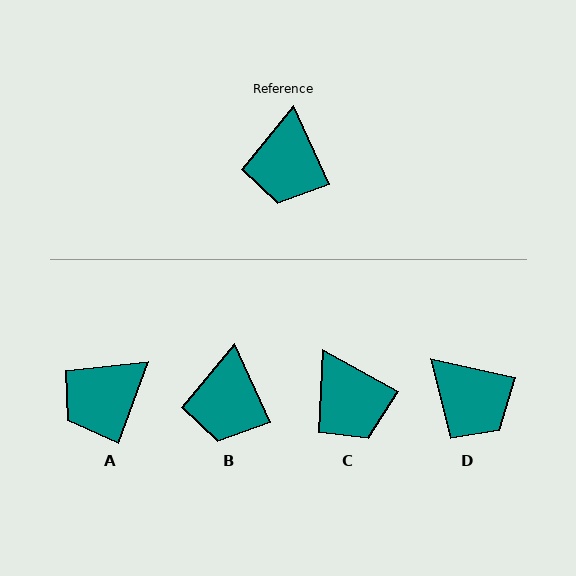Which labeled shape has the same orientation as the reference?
B.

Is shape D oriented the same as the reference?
No, it is off by about 53 degrees.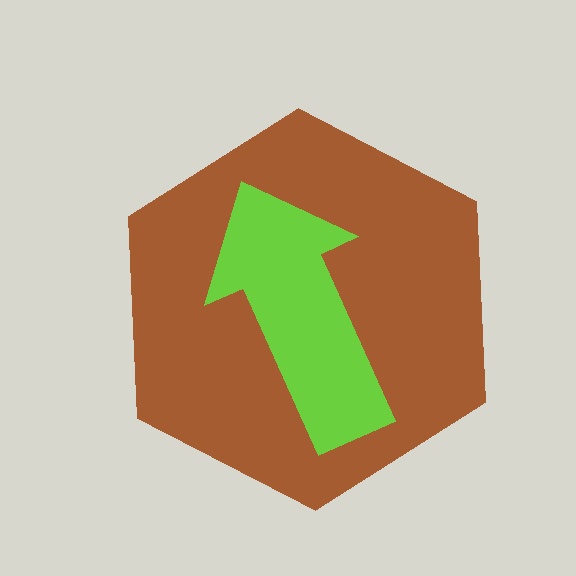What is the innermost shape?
The lime arrow.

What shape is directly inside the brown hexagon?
The lime arrow.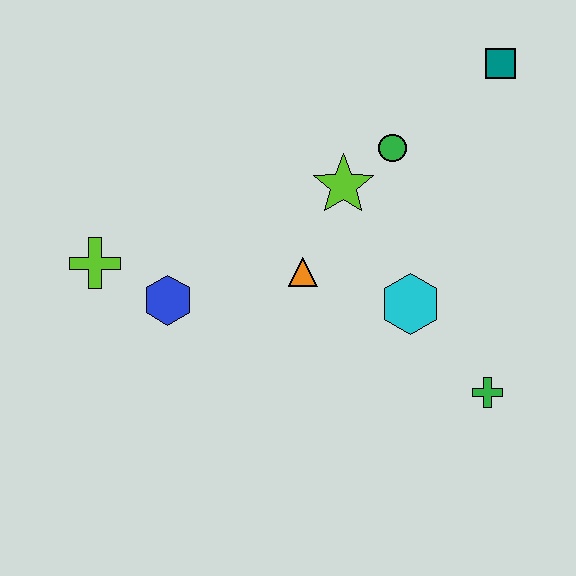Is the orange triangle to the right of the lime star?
No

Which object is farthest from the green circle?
The lime cross is farthest from the green circle.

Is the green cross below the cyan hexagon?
Yes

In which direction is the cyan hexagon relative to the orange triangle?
The cyan hexagon is to the right of the orange triangle.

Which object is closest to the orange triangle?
The lime star is closest to the orange triangle.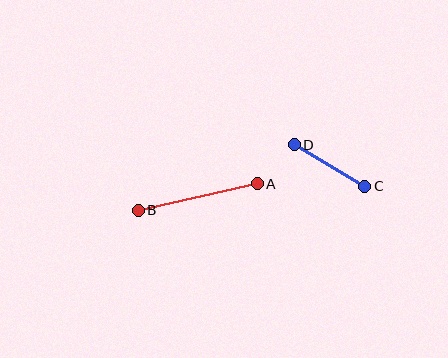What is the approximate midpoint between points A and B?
The midpoint is at approximately (198, 197) pixels.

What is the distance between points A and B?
The distance is approximately 122 pixels.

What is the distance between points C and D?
The distance is approximately 82 pixels.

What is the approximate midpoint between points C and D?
The midpoint is at approximately (330, 166) pixels.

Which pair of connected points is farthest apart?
Points A and B are farthest apart.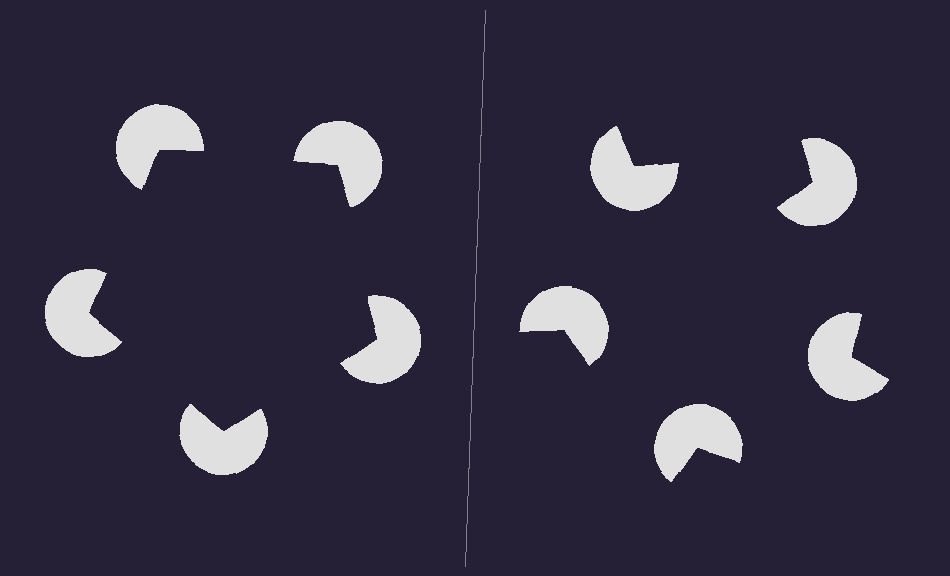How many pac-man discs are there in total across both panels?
10 — 5 on each side.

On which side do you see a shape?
An illusory pentagon appears on the left side. On the right side the wedge cuts are rotated, so no coherent shape forms.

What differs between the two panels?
The pac-man discs are positioned identically on both sides; only the wedge orientations differ. On the left they align to a pentagon; on the right they are misaligned.